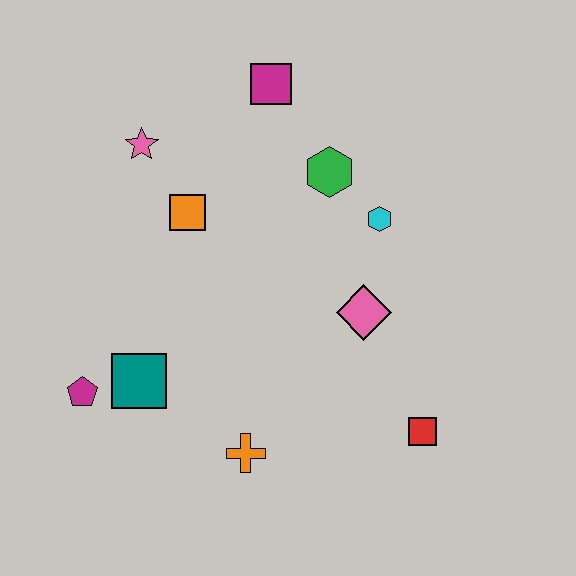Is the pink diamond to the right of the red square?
No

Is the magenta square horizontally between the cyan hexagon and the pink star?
Yes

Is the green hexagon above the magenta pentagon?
Yes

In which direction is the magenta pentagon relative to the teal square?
The magenta pentagon is to the left of the teal square.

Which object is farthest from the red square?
The pink star is farthest from the red square.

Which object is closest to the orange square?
The pink star is closest to the orange square.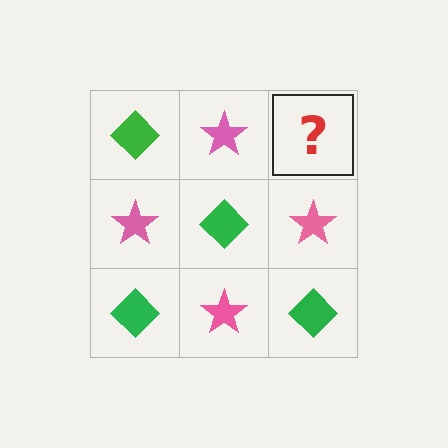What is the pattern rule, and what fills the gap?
The rule is that it alternates green diamond and pink star in a checkerboard pattern. The gap should be filled with a green diamond.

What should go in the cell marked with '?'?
The missing cell should contain a green diamond.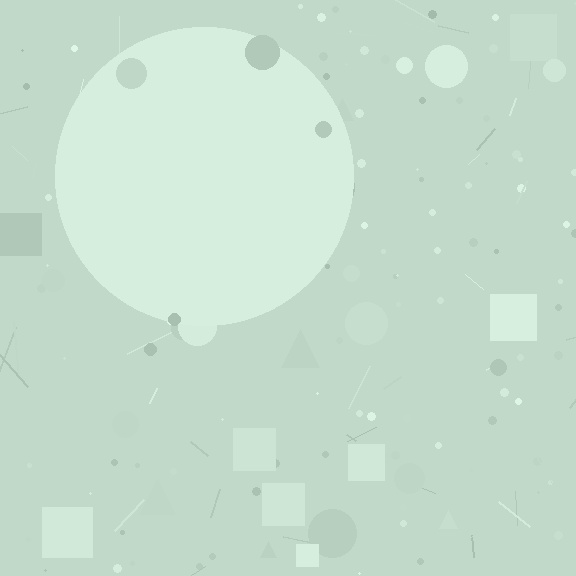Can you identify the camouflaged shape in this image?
The camouflaged shape is a circle.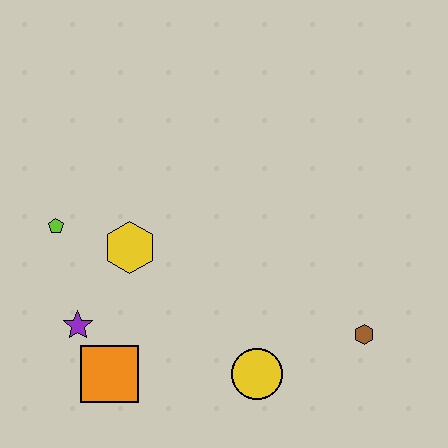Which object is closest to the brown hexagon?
The yellow circle is closest to the brown hexagon.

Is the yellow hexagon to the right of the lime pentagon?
Yes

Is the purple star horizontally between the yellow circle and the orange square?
No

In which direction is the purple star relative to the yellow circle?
The purple star is to the left of the yellow circle.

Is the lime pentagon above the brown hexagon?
Yes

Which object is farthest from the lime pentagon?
The brown hexagon is farthest from the lime pentagon.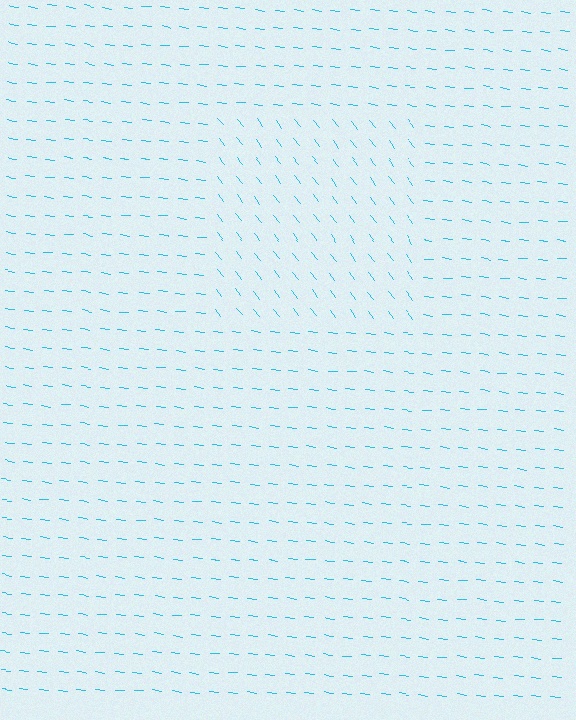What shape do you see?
I see a rectangle.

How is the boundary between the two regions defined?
The boundary is defined purely by a change in line orientation (approximately 45 degrees difference). All lines are the same color and thickness.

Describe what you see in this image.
The image is filled with small cyan line segments. A rectangle region in the image has lines oriented differently from the surrounding lines, creating a visible texture boundary.